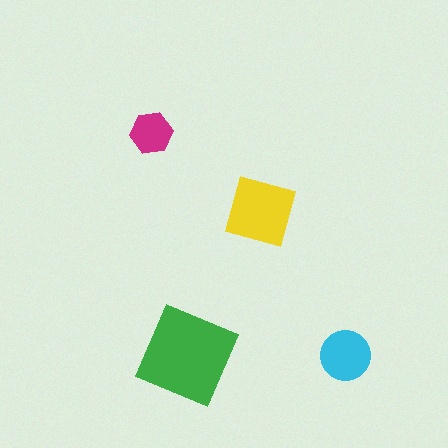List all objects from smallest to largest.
The magenta hexagon, the cyan circle, the yellow square, the green diamond.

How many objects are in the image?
There are 4 objects in the image.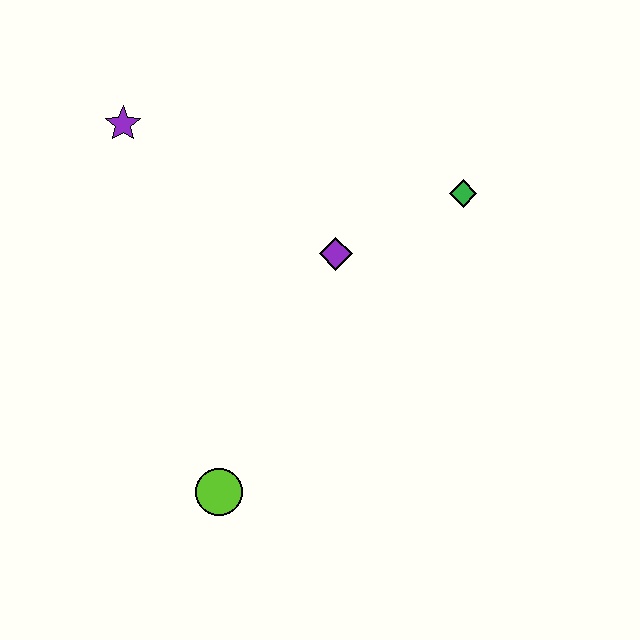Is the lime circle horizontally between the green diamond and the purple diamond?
No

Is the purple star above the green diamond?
Yes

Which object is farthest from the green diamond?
The lime circle is farthest from the green diamond.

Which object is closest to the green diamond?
The purple diamond is closest to the green diamond.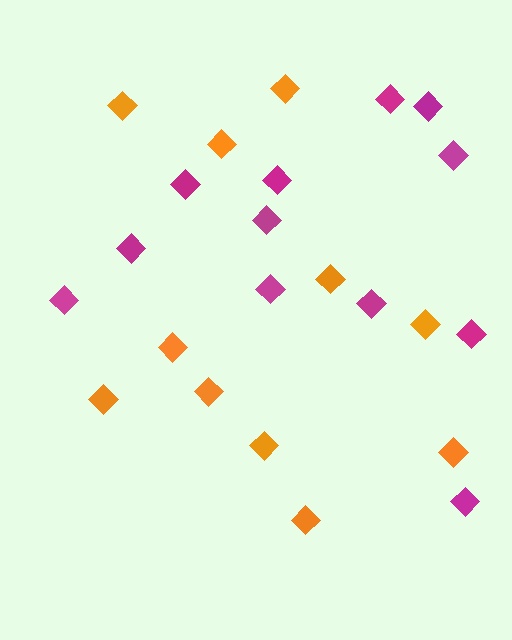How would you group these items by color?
There are 2 groups: one group of orange diamonds (11) and one group of magenta diamonds (12).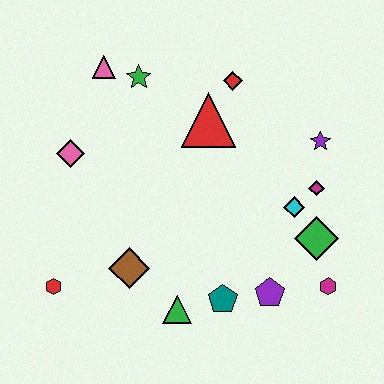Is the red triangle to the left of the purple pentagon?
Yes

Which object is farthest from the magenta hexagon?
The pink triangle is farthest from the magenta hexagon.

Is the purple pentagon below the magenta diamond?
Yes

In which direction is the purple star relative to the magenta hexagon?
The purple star is above the magenta hexagon.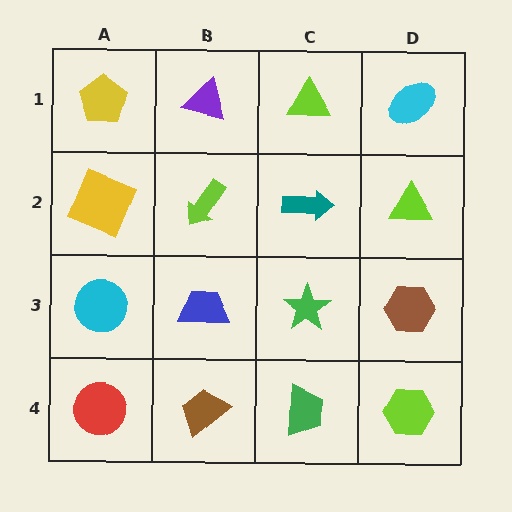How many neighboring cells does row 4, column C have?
3.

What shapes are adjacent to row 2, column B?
A purple triangle (row 1, column B), a blue trapezoid (row 3, column B), a yellow square (row 2, column A), a teal arrow (row 2, column C).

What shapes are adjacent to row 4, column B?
A blue trapezoid (row 3, column B), a red circle (row 4, column A), a green trapezoid (row 4, column C).